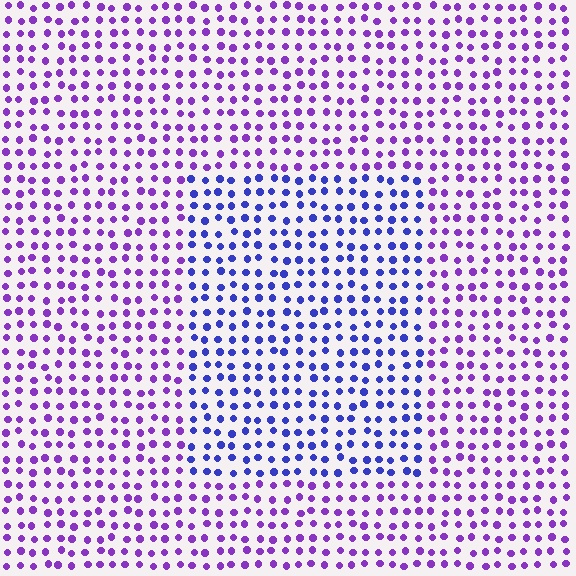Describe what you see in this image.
The image is filled with small purple elements in a uniform arrangement. A rectangle-shaped region is visible where the elements are tinted to a slightly different hue, forming a subtle color boundary.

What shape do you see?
I see a rectangle.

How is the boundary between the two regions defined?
The boundary is defined purely by a slight shift in hue (about 38 degrees). Spacing, size, and orientation are identical on both sides.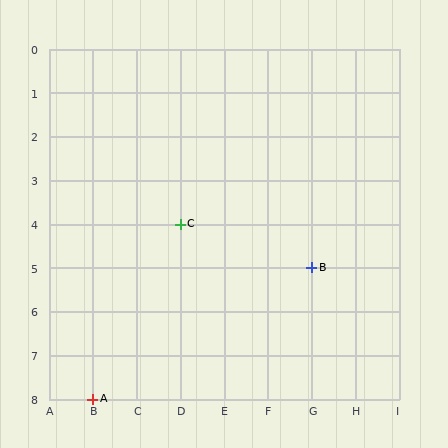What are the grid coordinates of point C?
Point C is at grid coordinates (D, 4).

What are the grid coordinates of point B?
Point B is at grid coordinates (G, 5).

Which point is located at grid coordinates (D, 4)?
Point C is at (D, 4).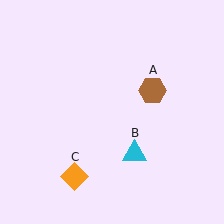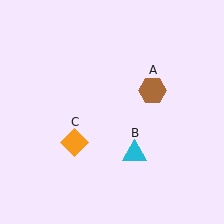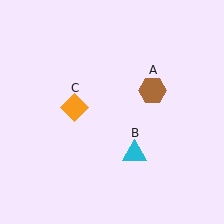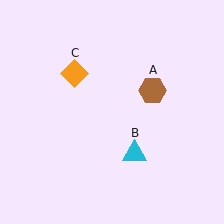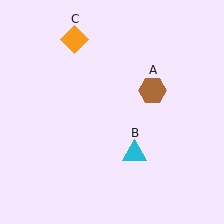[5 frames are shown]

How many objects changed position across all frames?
1 object changed position: orange diamond (object C).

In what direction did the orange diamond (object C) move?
The orange diamond (object C) moved up.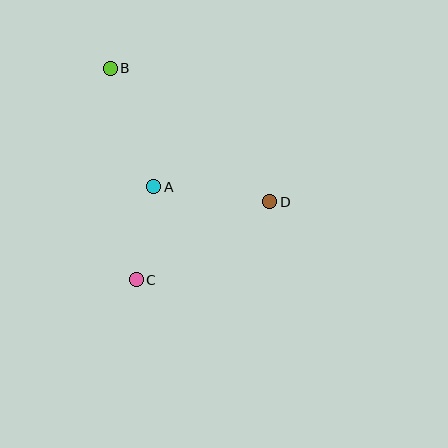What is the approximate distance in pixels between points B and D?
The distance between B and D is approximately 208 pixels.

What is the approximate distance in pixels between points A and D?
The distance between A and D is approximately 117 pixels.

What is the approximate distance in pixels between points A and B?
The distance between A and B is approximately 126 pixels.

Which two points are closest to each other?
Points A and C are closest to each other.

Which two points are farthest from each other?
Points B and C are farthest from each other.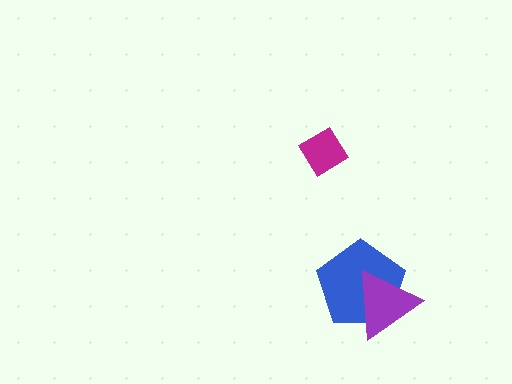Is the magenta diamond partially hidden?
No, no other shape covers it.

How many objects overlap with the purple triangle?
1 object overlaps with the purple triangle.